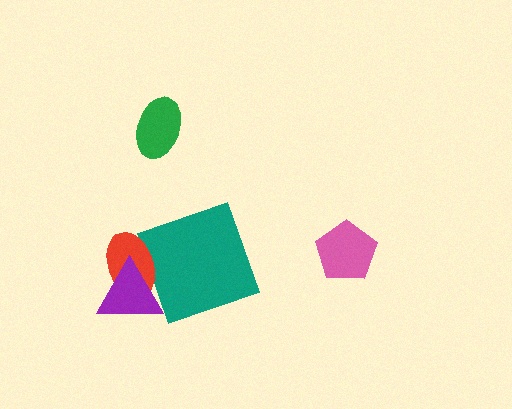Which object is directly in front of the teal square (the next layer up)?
The red ellipse is directly in front of the teal square.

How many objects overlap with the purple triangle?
2 objects overlap with the purple triangle.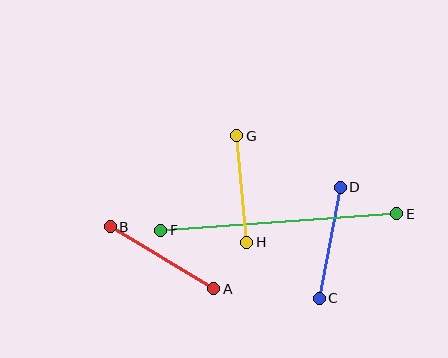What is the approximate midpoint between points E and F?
The midpoint is at approximately (279, 222) pixels.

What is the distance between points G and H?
The distance is approximately 107 pixels.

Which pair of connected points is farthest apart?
Points E and F are farthest apart.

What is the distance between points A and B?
The distance is approximately 121 pixels.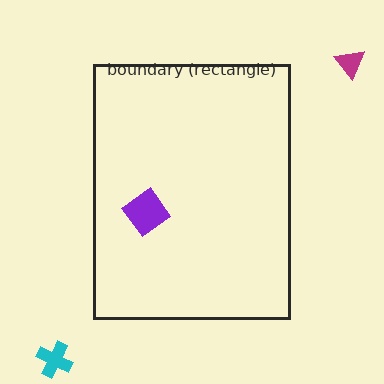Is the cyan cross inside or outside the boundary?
Outside.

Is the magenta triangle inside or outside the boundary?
Outside.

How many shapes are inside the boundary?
1 inside, 2 outside.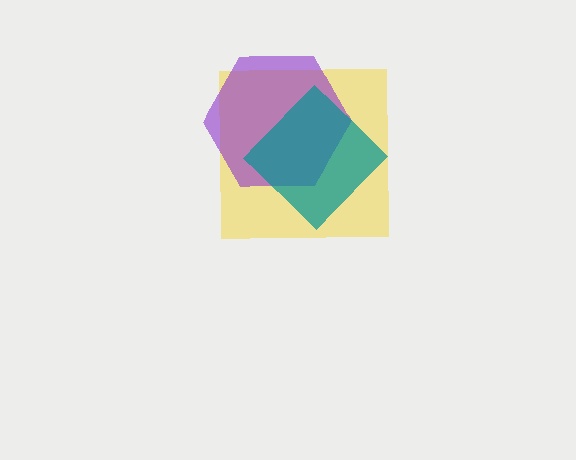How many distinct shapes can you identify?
There are 3 distinct shapes: a yellow square, a purple hexagon, a teal diamond.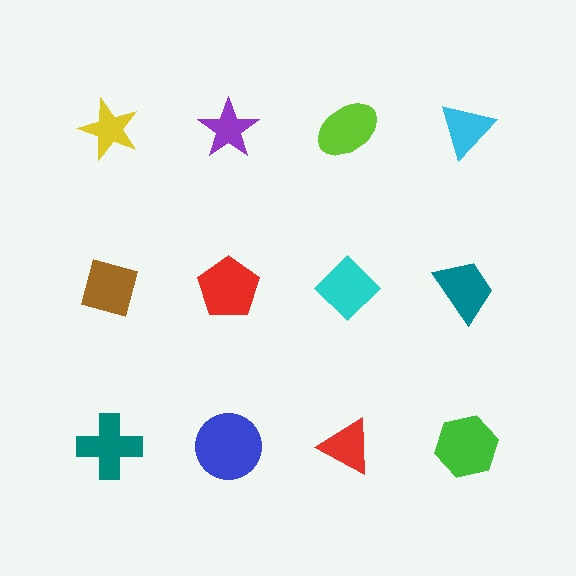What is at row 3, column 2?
A blue circle.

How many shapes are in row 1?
4 shapes.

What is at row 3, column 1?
A teal cross.